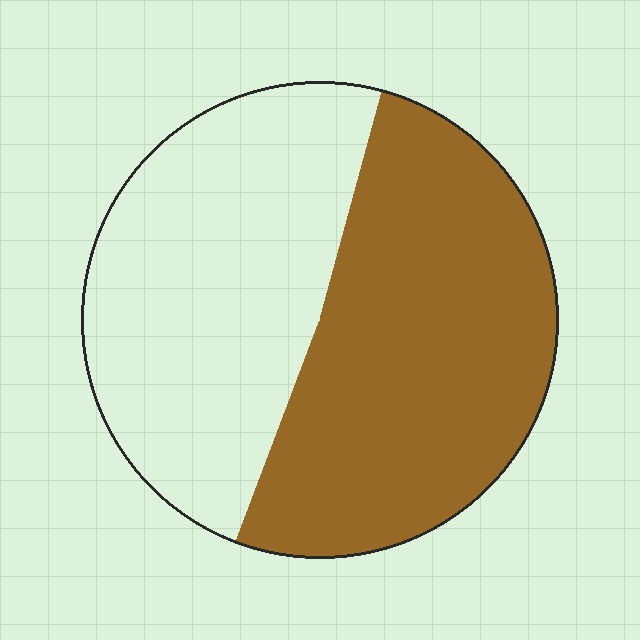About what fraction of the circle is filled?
About one half (1/2).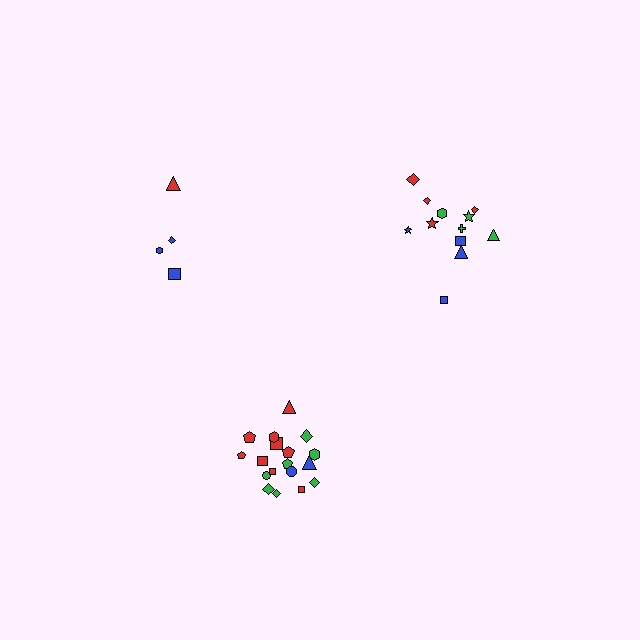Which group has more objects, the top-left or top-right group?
The top-right group.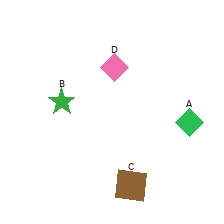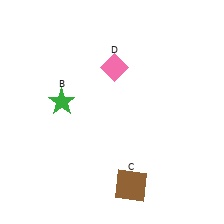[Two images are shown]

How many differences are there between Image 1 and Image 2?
There is 1 difference between the two images.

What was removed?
The green diamond (A) was removed in Image 2.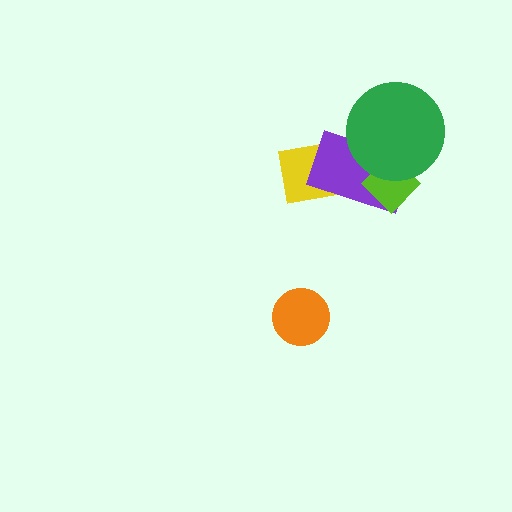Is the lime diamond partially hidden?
Yes, it is partially covered by another shape.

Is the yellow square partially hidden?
Yes, it is partially covered by another shape.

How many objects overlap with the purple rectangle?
3 objects overlap with the purple rectangle.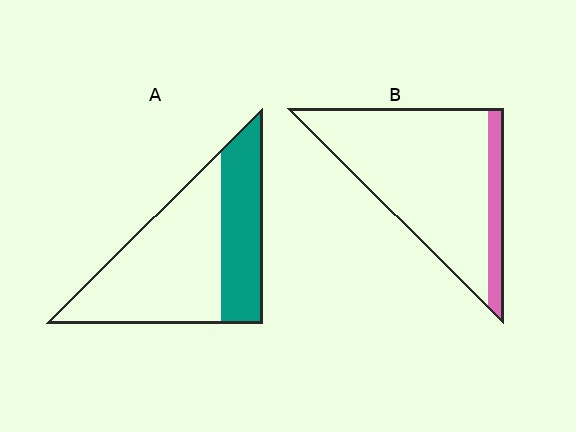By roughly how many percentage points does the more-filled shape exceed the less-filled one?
By roughly 20 percentage points (A over B).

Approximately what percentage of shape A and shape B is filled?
A is approximately 35% and B is approximately 15%.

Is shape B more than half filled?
No.